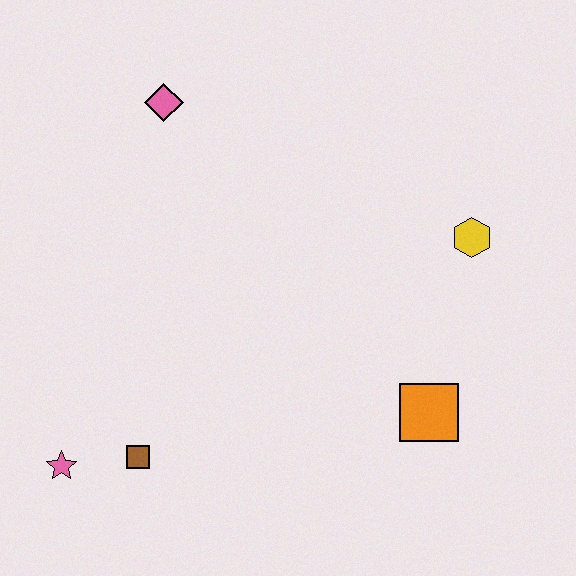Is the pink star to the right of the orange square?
No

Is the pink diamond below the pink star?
No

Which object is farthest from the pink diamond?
The orange square is farthest from the pink diamond.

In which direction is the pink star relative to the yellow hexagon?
The pink star is to the left of the yellow hexagon.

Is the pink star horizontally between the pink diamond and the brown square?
No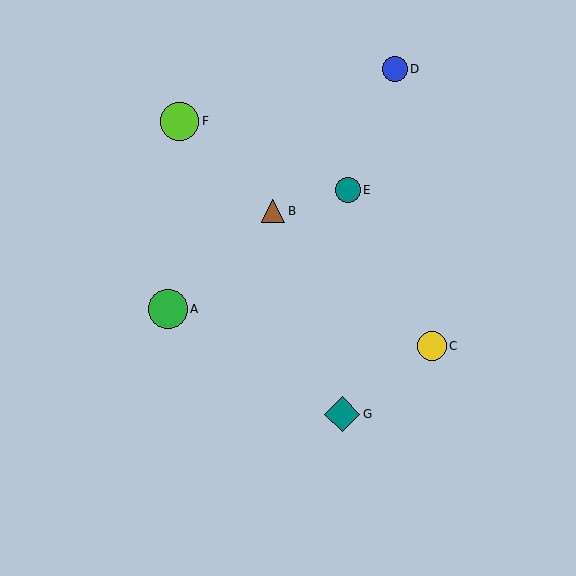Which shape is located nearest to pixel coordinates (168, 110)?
The lime circle (labeled F) at (180, 121) is nearest to that location.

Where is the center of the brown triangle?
The center of the brown triangle is at (273, 211).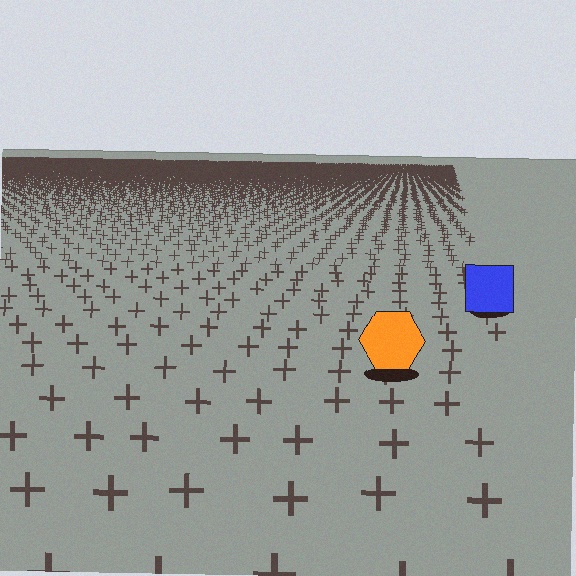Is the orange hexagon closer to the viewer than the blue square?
Yes. The orange hexagon is closer — you can tell from the texture gradient: the ground texture is coarser near it.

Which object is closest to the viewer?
The orange hexagon is closest. The texture marks near it are larger and more spread out.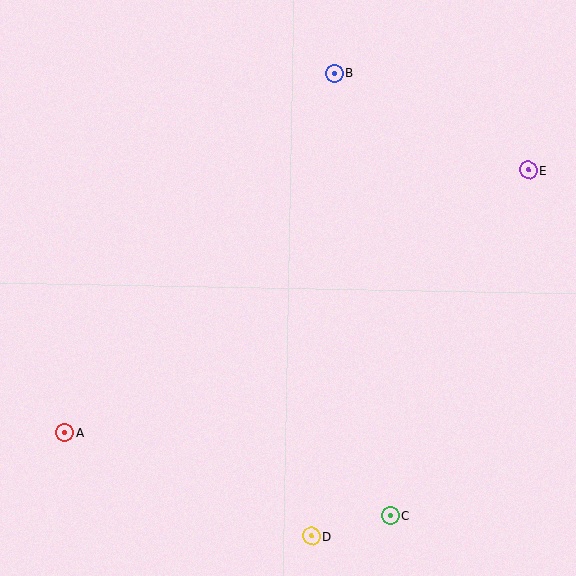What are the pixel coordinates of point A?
Point A is at (65, 433).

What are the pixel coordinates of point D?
Point D is at (312, 536).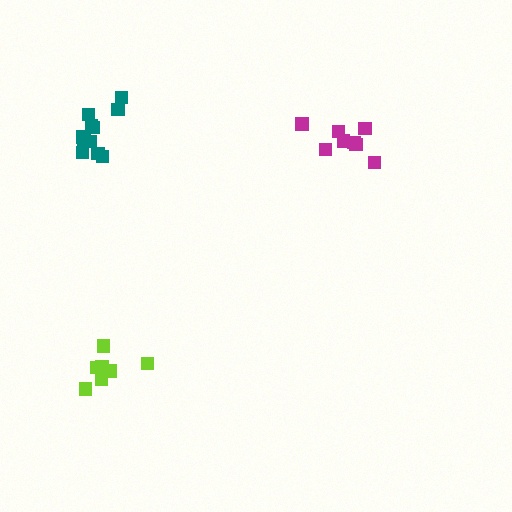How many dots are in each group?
Group 1: 11 dots, Group 2: 8 dots, Group 3: 7 dots (26 total).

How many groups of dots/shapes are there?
There are 3 groups.